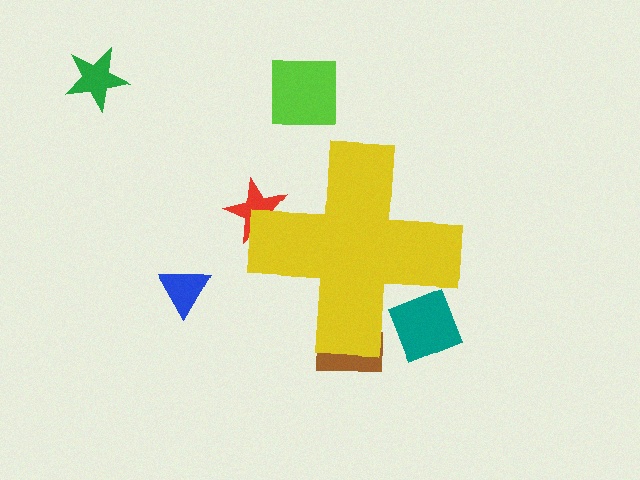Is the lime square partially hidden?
No, the lime square is fully visible.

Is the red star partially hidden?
Yes, the red star is partially hidden behind the yellow cross.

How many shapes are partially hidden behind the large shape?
3 shapes are partially hidden.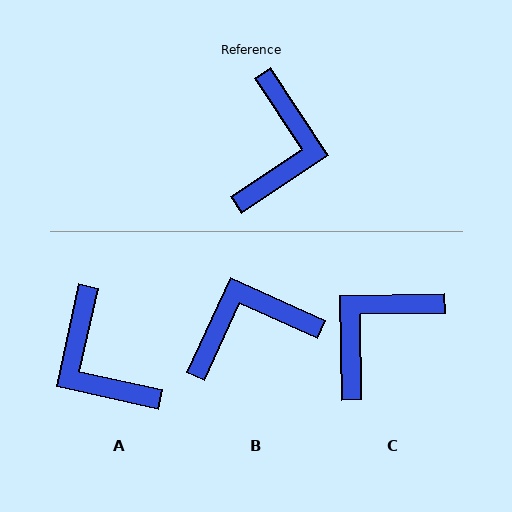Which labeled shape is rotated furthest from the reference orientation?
C, about 147 degrees away.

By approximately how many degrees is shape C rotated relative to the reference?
Approximately 147 degrees counter-clockwise.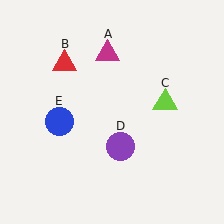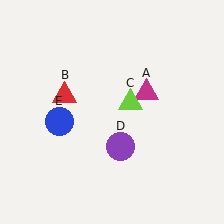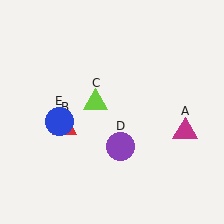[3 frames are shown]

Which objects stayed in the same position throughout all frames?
Purple circle (object D) and blue circle (object E) remained stationary.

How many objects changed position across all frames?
3 objects changed position: magenta triangle (object A), red triangle (object B), lime triangle (object C).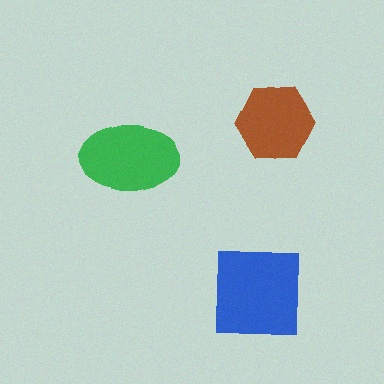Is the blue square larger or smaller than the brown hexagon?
Larger.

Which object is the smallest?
The brown hexagon.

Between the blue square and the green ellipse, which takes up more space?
The blue square.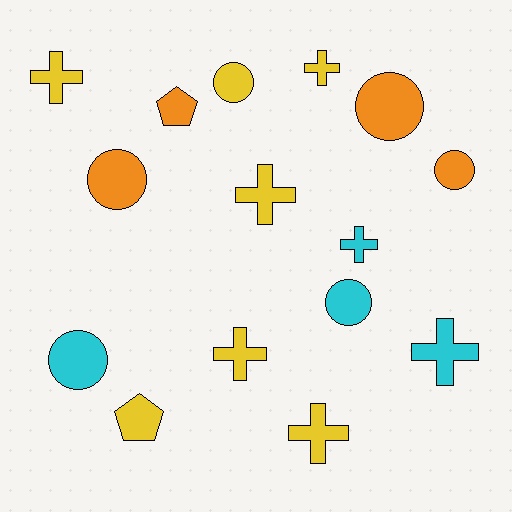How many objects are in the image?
There are 15 objects.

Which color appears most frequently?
Yellow, with 7 objects.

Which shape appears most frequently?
Cross, with 7 objects.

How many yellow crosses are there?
There are 5 yellow crosses.